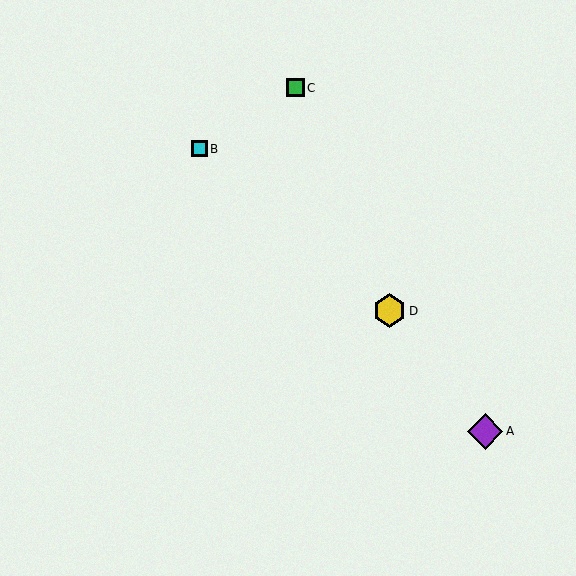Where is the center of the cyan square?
The center of the cyan square is at (199, 149).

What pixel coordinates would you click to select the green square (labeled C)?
Click at (295, 88) to select the green square C.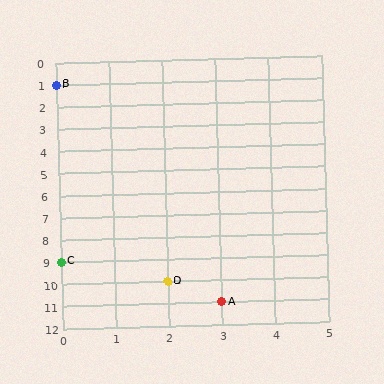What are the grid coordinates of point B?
Point B is at grid coordinates (0, 1).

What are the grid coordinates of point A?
Point A is at grid coordinates (3, 11).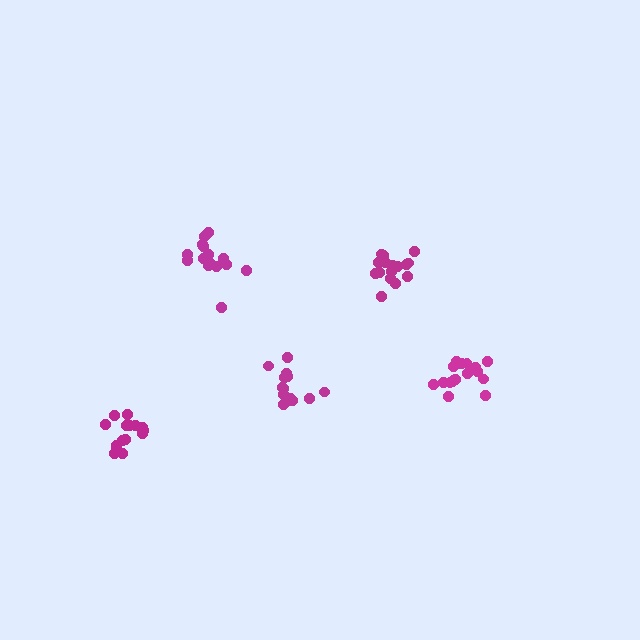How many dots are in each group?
Group 1: 18 dots, Group 2: 16 dots, Group 3: 14 dots, Group 4: 17 dots, Group 5: 16 dots (81 total).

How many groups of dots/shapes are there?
There are 5 groups.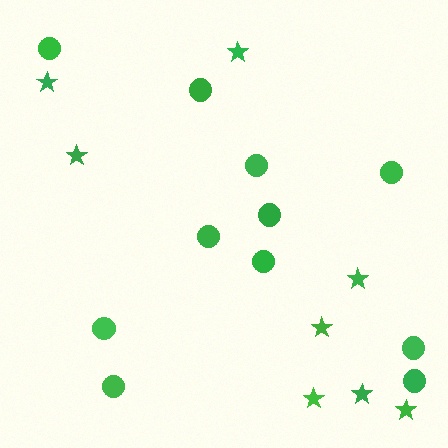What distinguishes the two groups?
There are 2 groups: one group of stars (8) and one group of circles (11).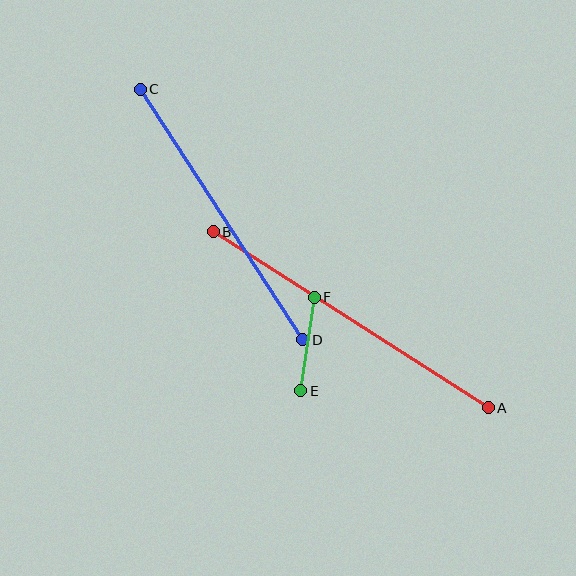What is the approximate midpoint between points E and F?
The midpoint is at approximately (307, 344) pixels.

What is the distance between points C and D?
The distance is approximately 298 pixels.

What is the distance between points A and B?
The distance is approximately 327 pixels.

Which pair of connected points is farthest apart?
Points A and B are farthest apart.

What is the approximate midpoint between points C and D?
The midpoint is at approximately (221, 214) pixels.